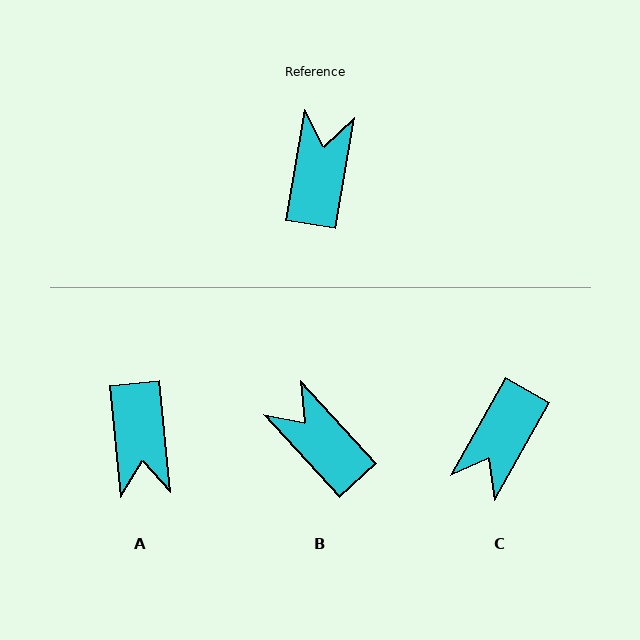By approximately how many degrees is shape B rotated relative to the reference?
Approximately 52 degrees counter-clockwise.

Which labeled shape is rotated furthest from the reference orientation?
A, about 165 degrees away.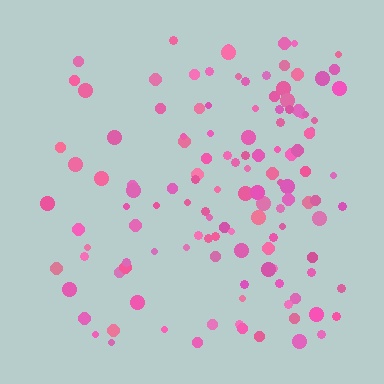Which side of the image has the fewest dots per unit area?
The left.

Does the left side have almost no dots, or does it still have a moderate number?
Still a moderate number, just noticeably fewer than the right.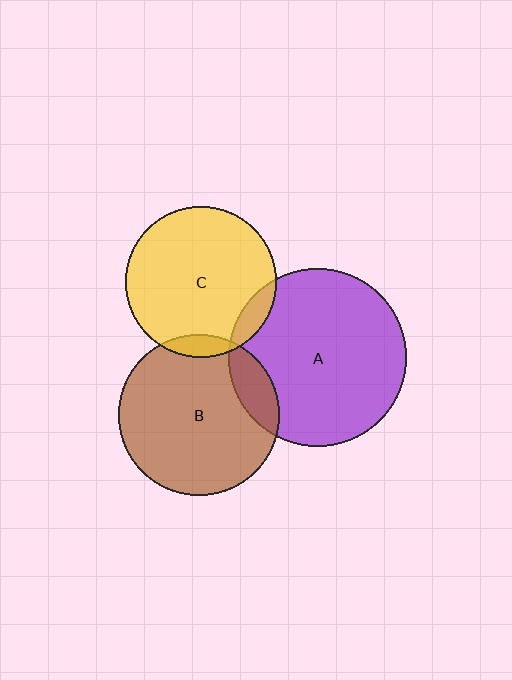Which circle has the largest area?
Circle A (purple).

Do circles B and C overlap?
Yes.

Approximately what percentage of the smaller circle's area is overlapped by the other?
Approximately 5%.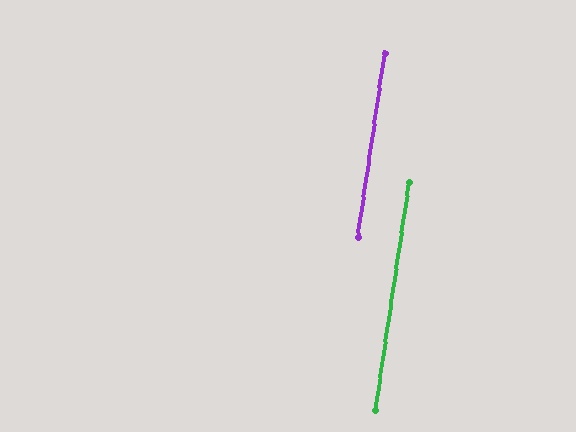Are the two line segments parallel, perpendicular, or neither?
Parallel — their directions differ by only 0.0°.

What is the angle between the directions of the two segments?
Approximately 0 degrees.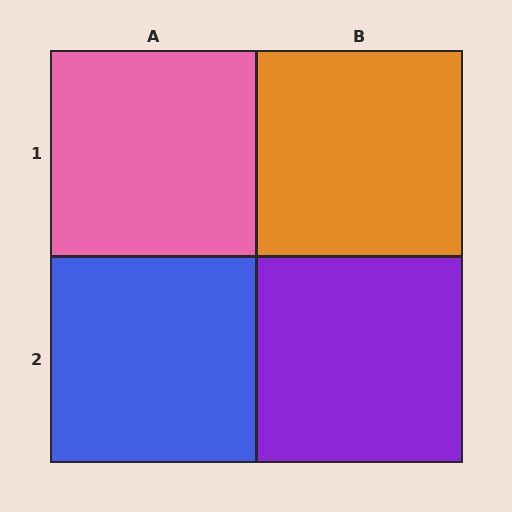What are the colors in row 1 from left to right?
Pink, orange.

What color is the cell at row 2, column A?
Blue.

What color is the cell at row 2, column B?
Purple.